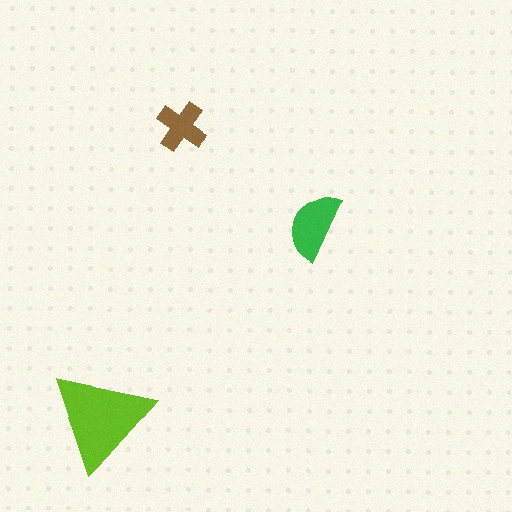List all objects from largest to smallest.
The lime triangle, the green semicircle, the brown cross.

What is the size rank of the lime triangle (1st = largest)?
1st.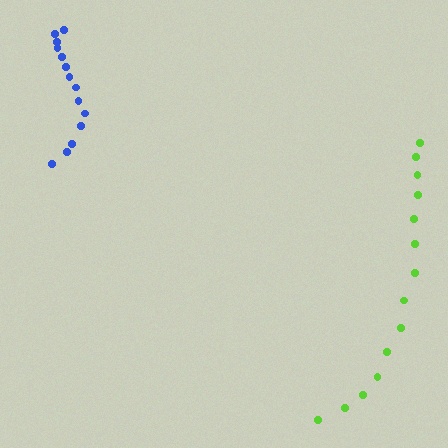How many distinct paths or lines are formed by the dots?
There are 2 distinct paths.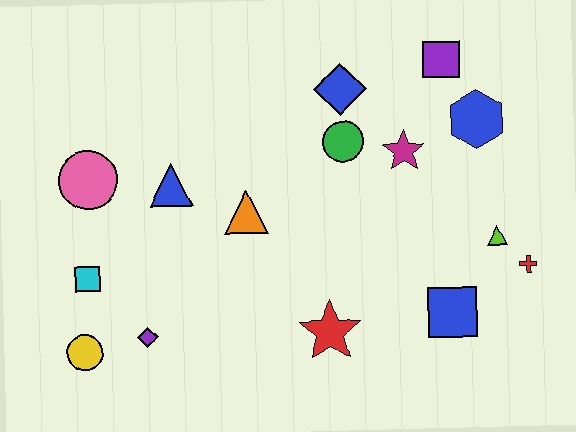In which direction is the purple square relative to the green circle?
The purple square is to the right of the green circle.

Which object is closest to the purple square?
The blue hexagon is closest to the purple square.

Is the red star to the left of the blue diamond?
Yes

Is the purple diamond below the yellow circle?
No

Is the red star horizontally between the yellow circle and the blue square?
Yes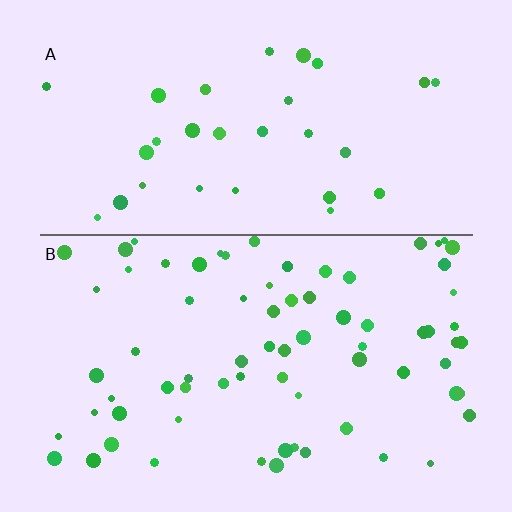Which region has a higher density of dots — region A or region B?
B (the bottom).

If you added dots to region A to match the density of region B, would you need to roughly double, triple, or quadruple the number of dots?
Approximately double.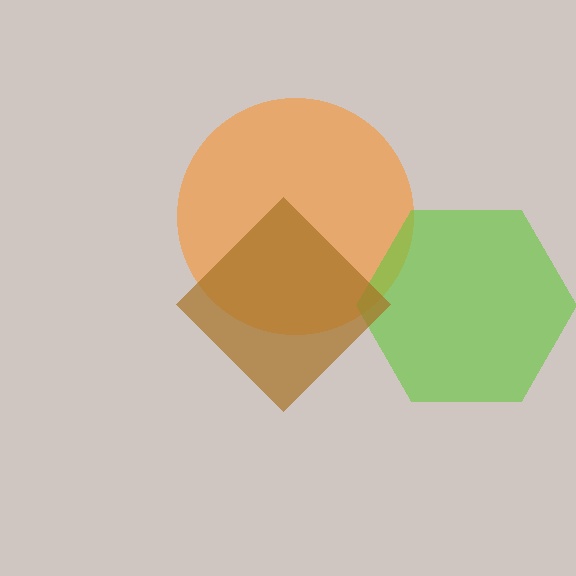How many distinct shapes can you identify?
There are 3 distinct shapes: an orange circle, a lime hexagon, a brown diamond.